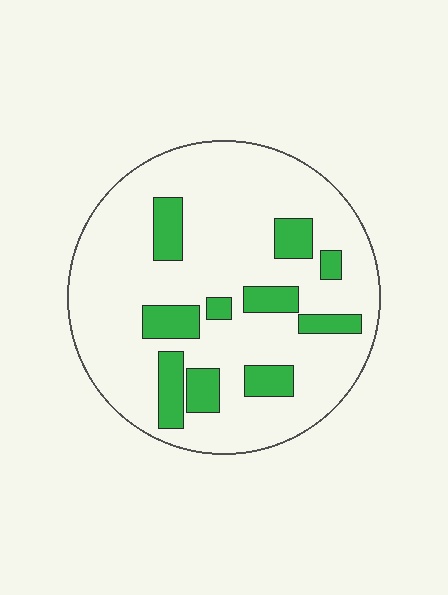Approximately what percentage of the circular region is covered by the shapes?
Approximately 20%.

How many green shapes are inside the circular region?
10.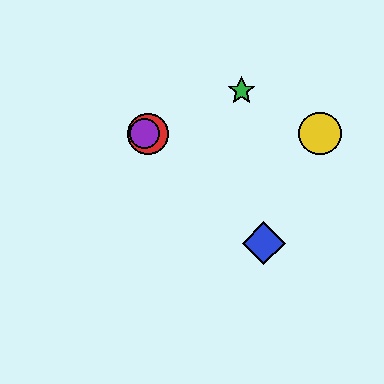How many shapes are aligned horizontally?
3 shapes (the red circle, the yellow circle, the purple circle) are aligned horizontally.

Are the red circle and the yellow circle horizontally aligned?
Yes, both are at y≈134.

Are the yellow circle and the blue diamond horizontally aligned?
No, the yellow circle is at y≈134 and the blue diamond is at y≈243.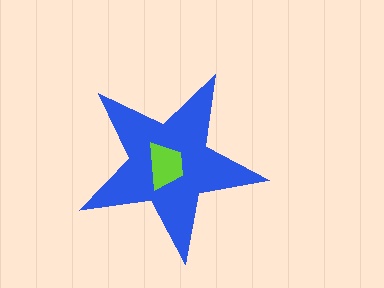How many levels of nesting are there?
2.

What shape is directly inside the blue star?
The lime trapezoid.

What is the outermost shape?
The blue star.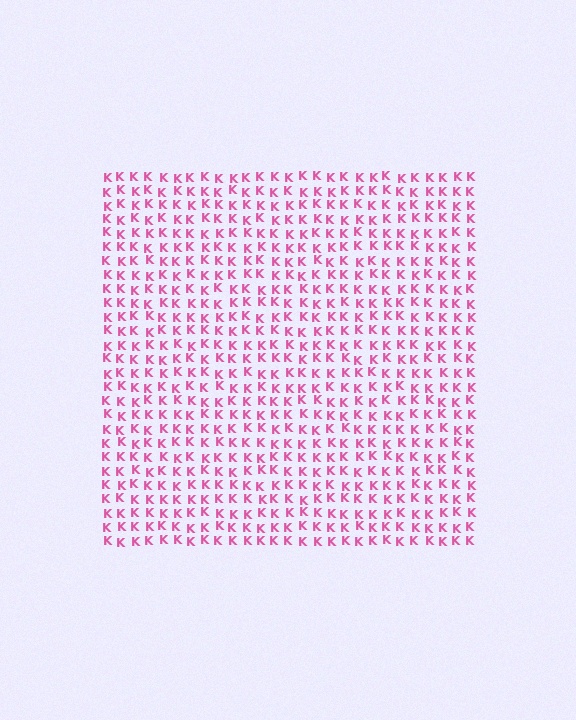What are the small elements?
The small elements are letter K's.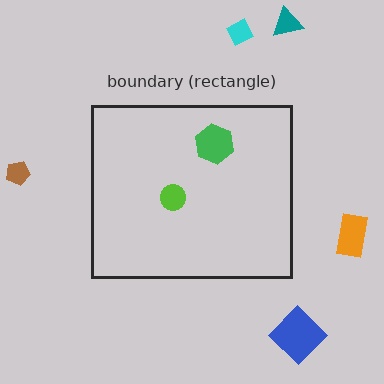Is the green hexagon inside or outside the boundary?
Inside.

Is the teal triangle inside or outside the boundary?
Outside.